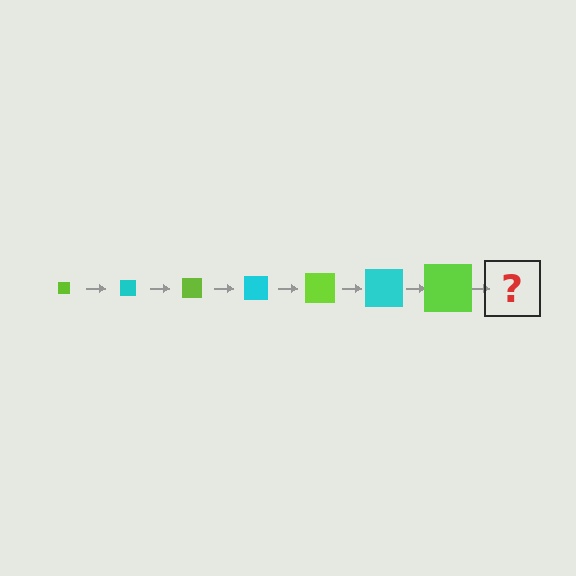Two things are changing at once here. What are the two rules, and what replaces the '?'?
The two rules are that the square grows larger each step and the color cycles through lime and cyan. The '?' should be a cyan square, larger than the previous one.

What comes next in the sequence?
The next element should be a cyan square, larger than the previous one.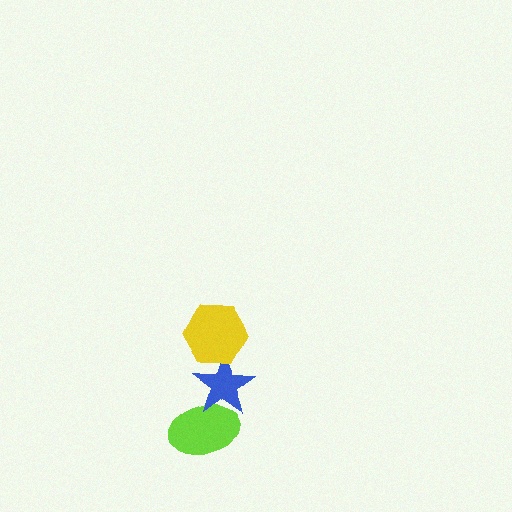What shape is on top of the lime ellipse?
The blue star is on top of the lime ellipse.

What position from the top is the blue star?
The blue star is 2nd from the top.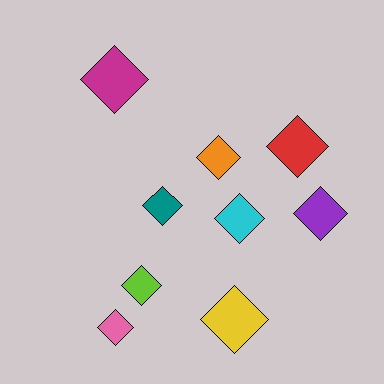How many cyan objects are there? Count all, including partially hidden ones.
There is 1 cyan object.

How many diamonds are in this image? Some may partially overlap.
There are 9 diamonds.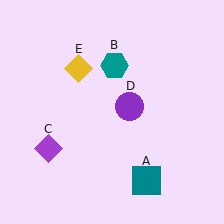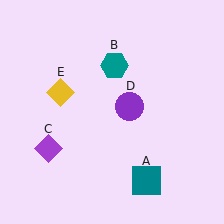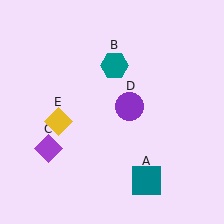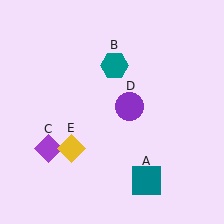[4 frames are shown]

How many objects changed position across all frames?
1 object changed position: yellow diamond (object E).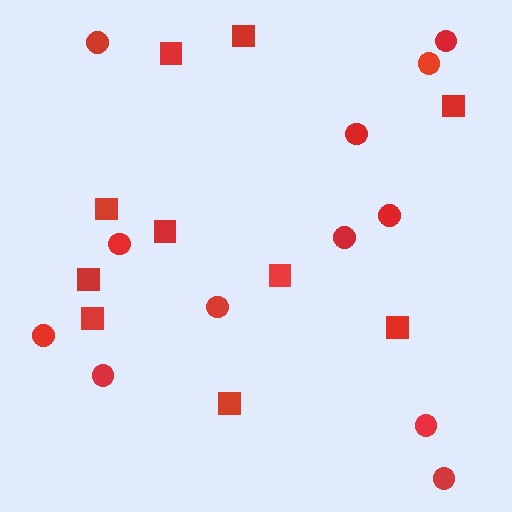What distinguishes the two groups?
There are 2 groups: one group of squares (10) and one group of circles (12).